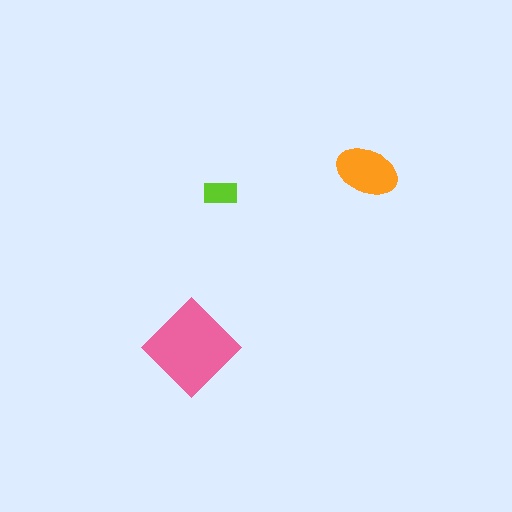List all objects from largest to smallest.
The pink diamond, the orange ellipse, the lime rectangle.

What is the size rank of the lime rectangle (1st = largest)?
3rd.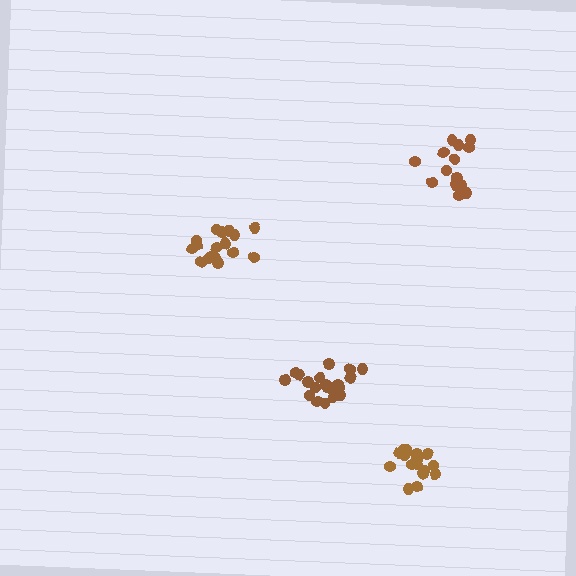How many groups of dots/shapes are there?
There are 4 groups.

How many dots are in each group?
Group 1: 17 dots, Group 2: 15 dots, Group 3: 16 dots, Group 4: 20 dots (68 total).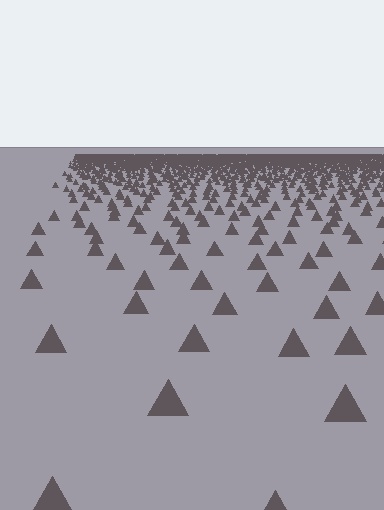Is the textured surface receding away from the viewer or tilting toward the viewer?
The surface is receding away from the viewer. Texture elements get smaller and denser toward the top.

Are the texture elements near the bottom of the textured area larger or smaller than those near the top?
Larger. Near the bottom, elements are closer to the viewer and appear at a bigger on-screen size.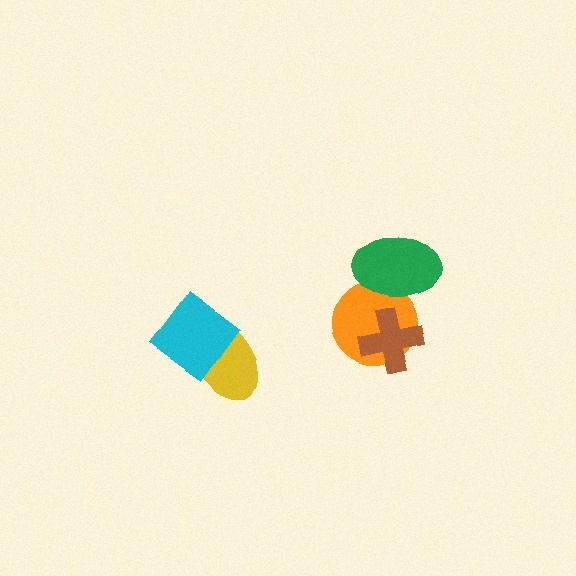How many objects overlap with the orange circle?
2 objects overlap with the orange circle.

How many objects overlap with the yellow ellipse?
1 object overlaps with the yellow ellipse.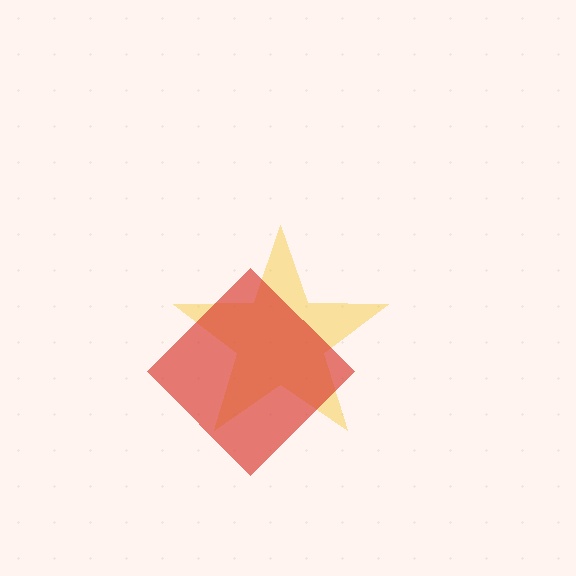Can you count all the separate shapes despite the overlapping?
Yes, there are 2 separate shapes.